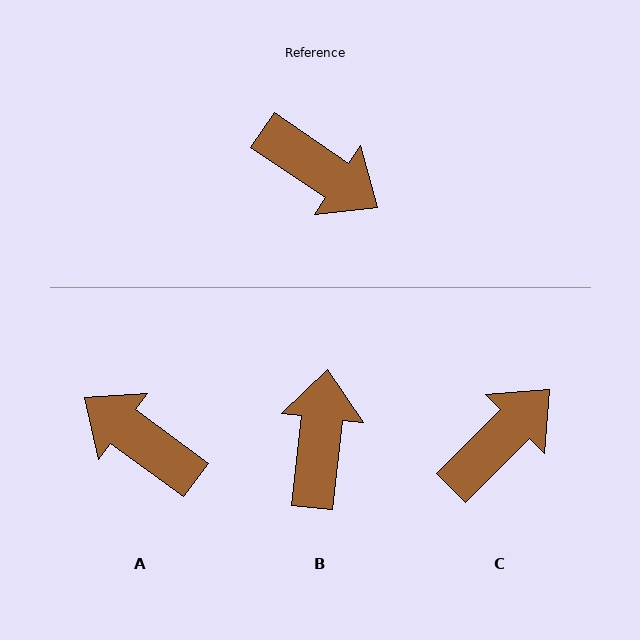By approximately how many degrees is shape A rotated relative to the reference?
Approximately 177 degrees counter-clockwise.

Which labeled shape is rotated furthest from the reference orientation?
A, about 177 degrees away.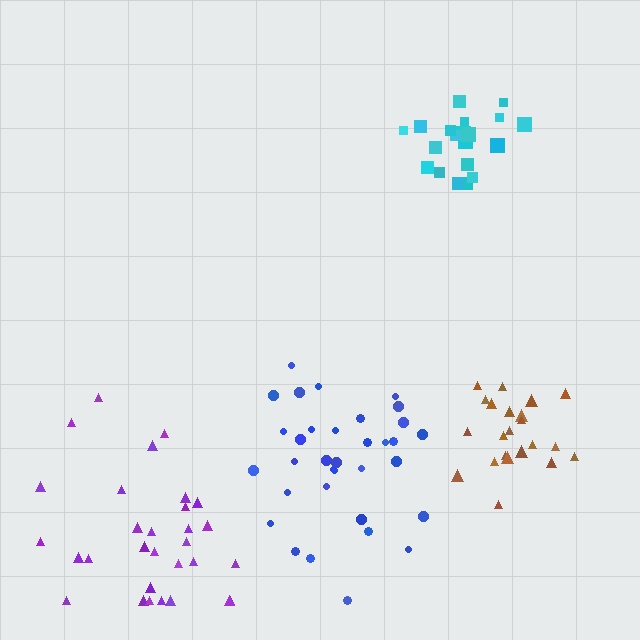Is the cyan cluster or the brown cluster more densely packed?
Cyan.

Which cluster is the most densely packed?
Cyan.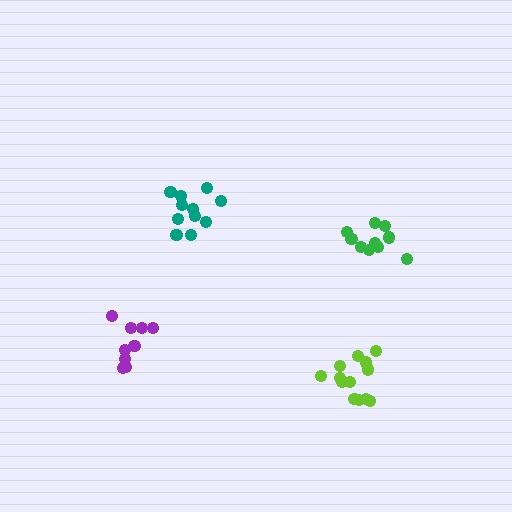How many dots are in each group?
Group 1: 10 dots, Group 2: 11 dots, Group 3: 13 dots, Group 4: 9 dots (43 total).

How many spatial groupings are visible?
There are 4 spatial groupings.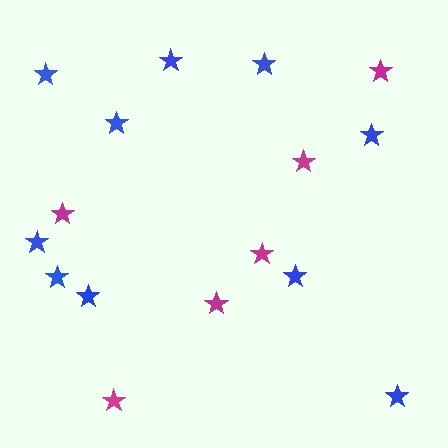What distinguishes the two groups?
There are 2 groups: one group of magenta stars (6) and one group of blue stars (10).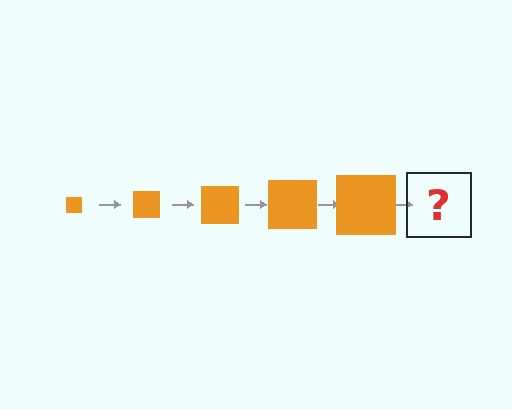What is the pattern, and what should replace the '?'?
The pattern is that the square gets progressively larger each step. The '?' should be an orange square, larger than the previous one.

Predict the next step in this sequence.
The next step is an orange square, larger than the previous one.